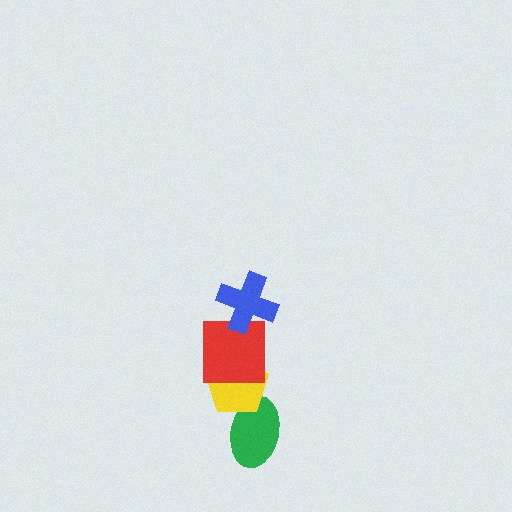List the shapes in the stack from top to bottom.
From top to bottom: the blue cross, the red square, the yellow pentagon, the green ellipse.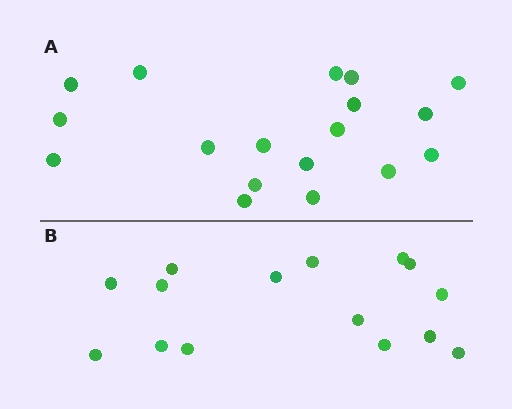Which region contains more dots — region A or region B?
Region A (the top region) has more dots.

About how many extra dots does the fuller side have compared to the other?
Region A has just a few more — roughly 2 or 3 more dots than region B.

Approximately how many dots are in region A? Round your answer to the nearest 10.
About 20 dots. (The exact count is 18, which rounds to 20.)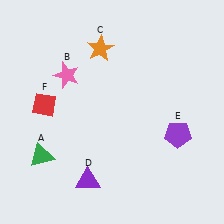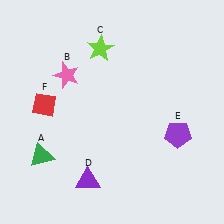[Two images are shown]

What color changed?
The star (C) changed from orange in Image 1 to lime in Image 2.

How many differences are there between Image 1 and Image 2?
There is 1 difference between the two images.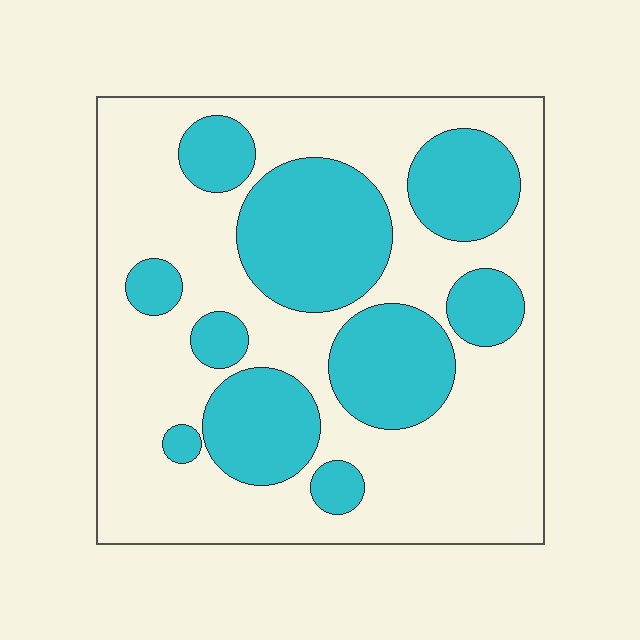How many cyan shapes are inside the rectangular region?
10.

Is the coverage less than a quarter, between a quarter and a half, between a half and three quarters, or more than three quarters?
Between a quarter and a half.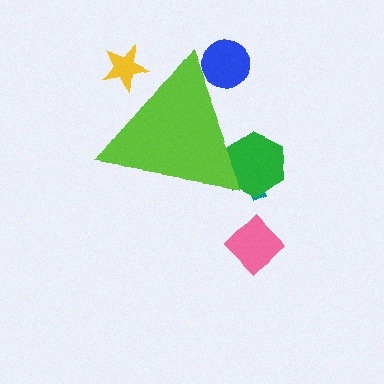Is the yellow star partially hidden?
Yes, the yellow star is partially hidden behind the lime triangle.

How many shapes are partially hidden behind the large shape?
4 shapes are partially hidden.